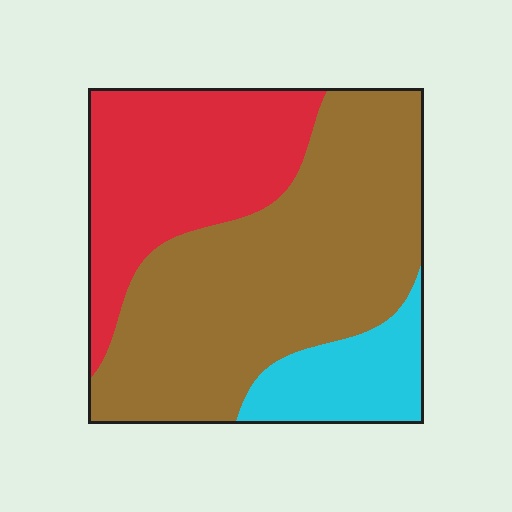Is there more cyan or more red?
Red.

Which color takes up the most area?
Brown, at roughly 55%.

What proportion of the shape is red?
Red covers around 30% of the shape.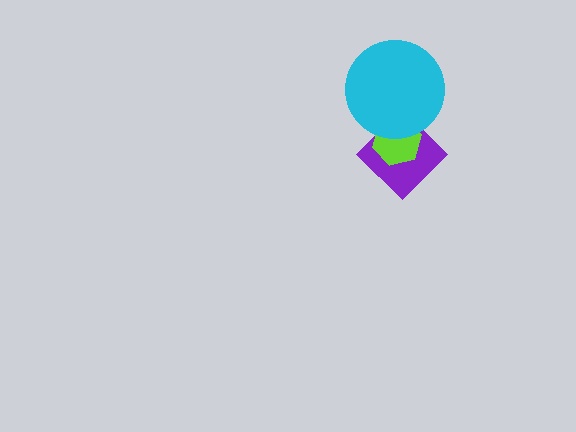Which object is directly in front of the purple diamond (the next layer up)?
The lime hexagon is directly in front of the purple diamond.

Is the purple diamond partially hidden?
Yes, it is partially covered by another shape.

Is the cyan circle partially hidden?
No, no other shape covers it.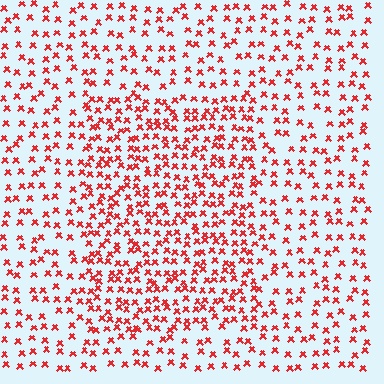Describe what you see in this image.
The image contains small red elements arranged at two different densities. A rectangle-shaped region is visible where the elements are more densely packed than the surrounding area.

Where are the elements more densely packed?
The elements are more densely packed inside the rectangle boundary.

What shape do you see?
I see a rectangle.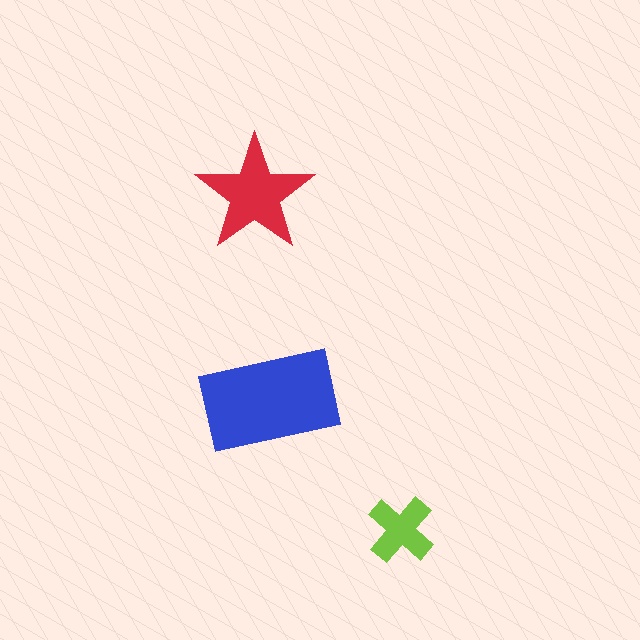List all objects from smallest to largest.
The lime cross, the red star, the blue rectangle.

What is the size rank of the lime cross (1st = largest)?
3rd.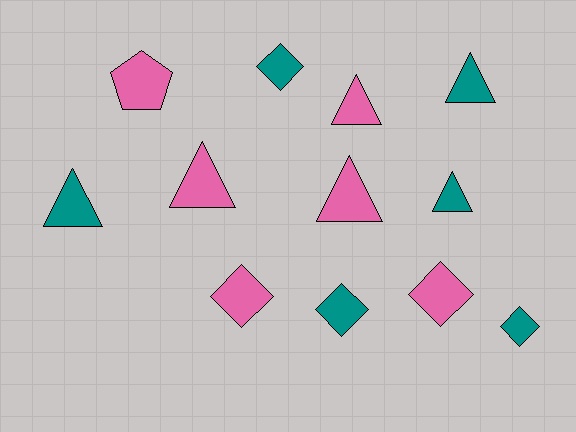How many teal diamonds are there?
There are 3 teal diamonds.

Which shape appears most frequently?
Triangle, with 6 objects.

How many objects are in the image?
There are 12 objects.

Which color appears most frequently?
Teal, with 6 objects.